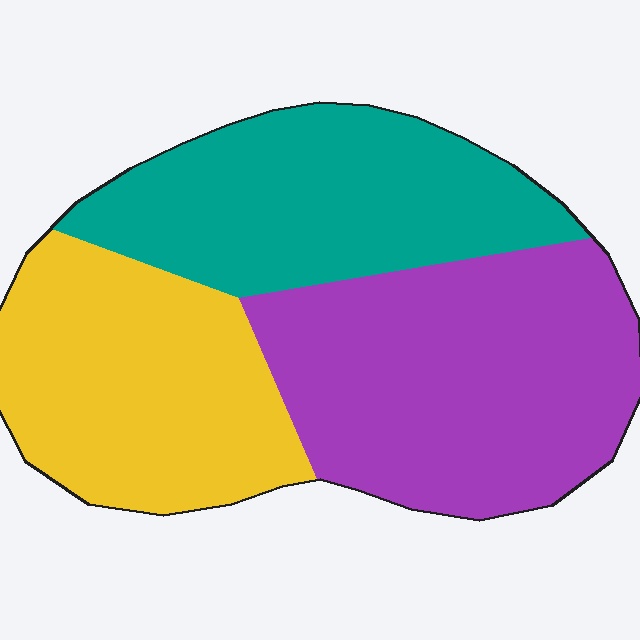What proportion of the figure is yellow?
Yellow takes up about one third (1/3) of the figure.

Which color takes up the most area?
Purple, at roughly 40%.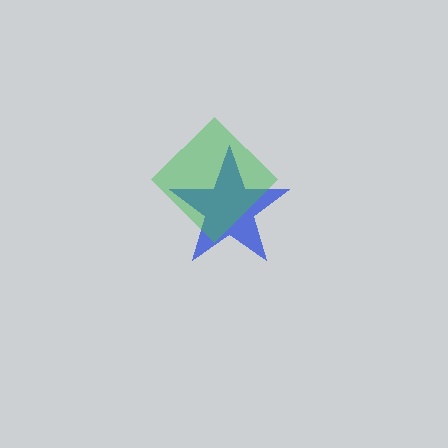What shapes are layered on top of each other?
The layered shapes are: a blue star, a green diamond.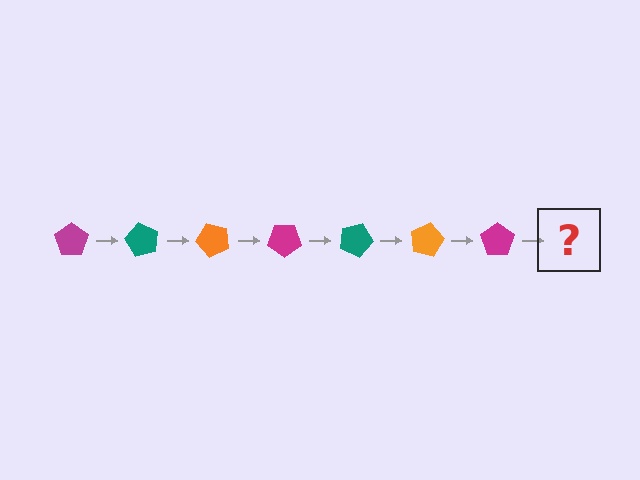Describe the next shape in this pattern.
It should be a teal pentagon, rotated 420 degrees from the start.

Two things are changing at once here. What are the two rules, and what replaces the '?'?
The two rules are that it rotates 60 degrees each step and the color cycles through magenta, teal, and orange. The '?' should be a teal pentagon, rotated 420 degrees from the start.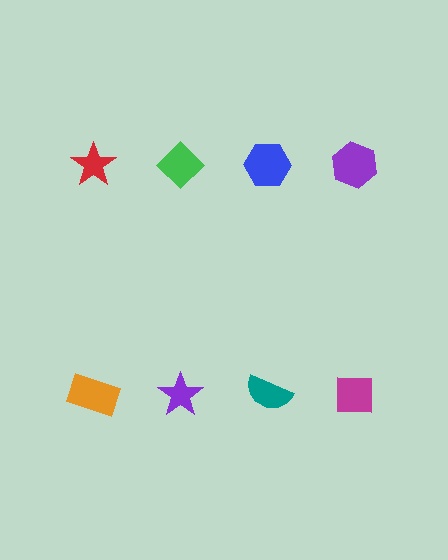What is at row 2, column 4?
A magenta square.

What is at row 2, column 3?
A teal semicircle.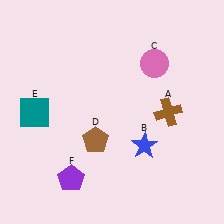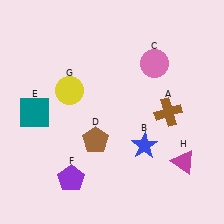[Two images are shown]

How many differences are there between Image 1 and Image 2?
There are 2 differences between the two images.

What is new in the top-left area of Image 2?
A yellow circle (G) was added in the top-left area of Image 2.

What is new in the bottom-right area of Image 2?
A magenta triangle (H) was added in the bottom-right area of Image 2.